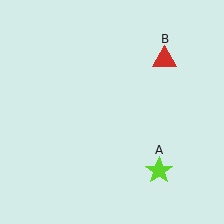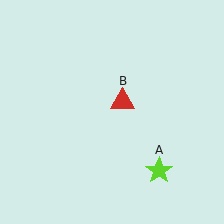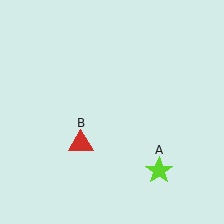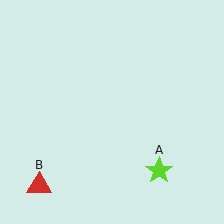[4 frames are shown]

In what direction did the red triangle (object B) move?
The red triangle (object B) moved down and to the left.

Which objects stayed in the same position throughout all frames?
Lime star (object A) remained stationary.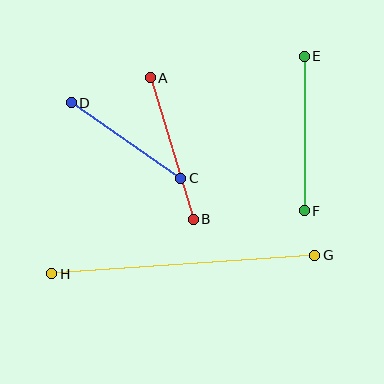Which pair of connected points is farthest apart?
Points G and H are farthest apart.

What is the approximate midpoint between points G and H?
The midpoint is at approximately (183, 264) pixels.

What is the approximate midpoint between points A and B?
The midpoint is at approximately (172, 148) pixels.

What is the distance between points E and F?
The distance is approximately 154 pixels.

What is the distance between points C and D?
The distance is approximately 133 pixels.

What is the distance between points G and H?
The distance is approximately 264 pixels.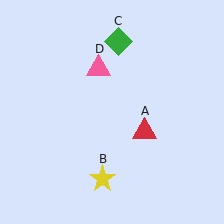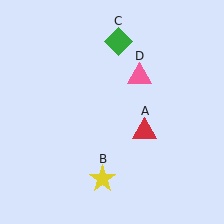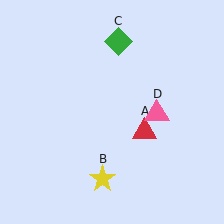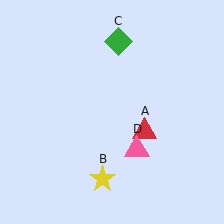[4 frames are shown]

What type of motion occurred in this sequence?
The pink triangle (object D) rotated clockwise around the center of the scene.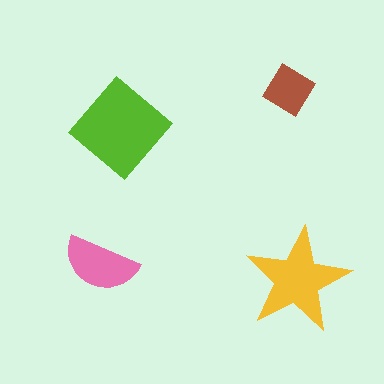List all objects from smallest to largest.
The brown diamond, the pink semicircle, the yellow star, the lime diamond.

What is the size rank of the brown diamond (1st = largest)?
4th.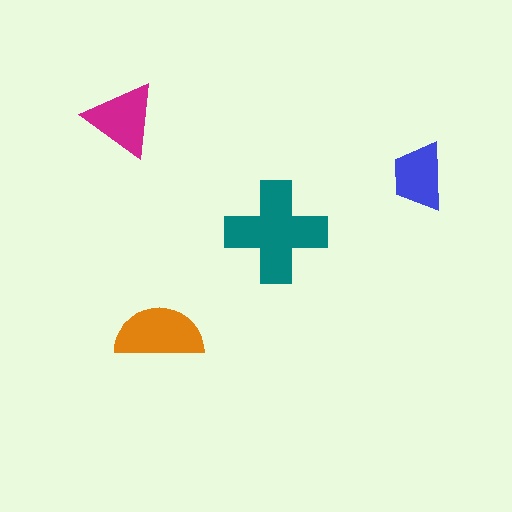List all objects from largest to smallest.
The teal cross, the orange semicircle, the magenta triangle, the blue trapezoid.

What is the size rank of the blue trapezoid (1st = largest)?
4th.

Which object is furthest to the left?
The magenta triangle is leftmost.